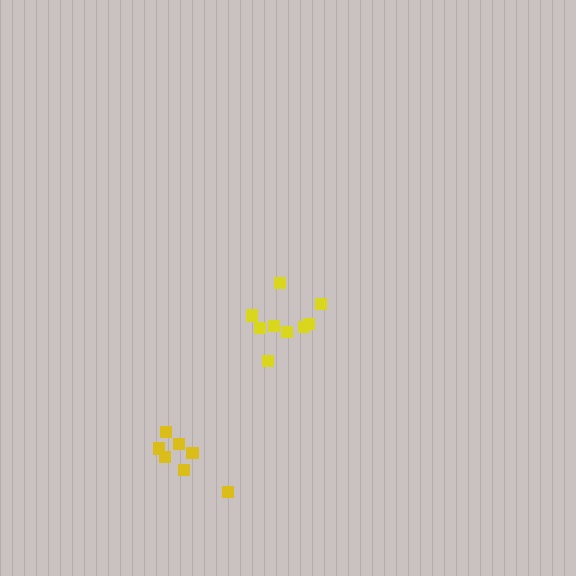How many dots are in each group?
Group 1: 9 dots, Group 2: 7 dots (16 total).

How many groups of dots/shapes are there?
There are 2 groups.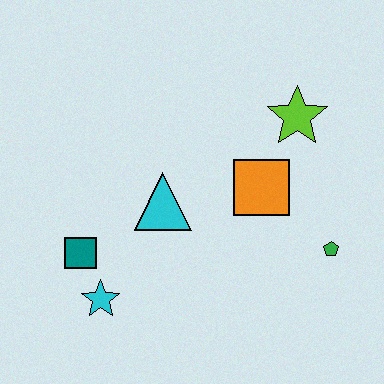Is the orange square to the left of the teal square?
No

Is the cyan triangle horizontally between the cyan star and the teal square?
No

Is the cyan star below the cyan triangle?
Yes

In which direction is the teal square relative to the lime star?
The teal square is to the left of the lime star.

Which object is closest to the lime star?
The orange square is closest to the lime star.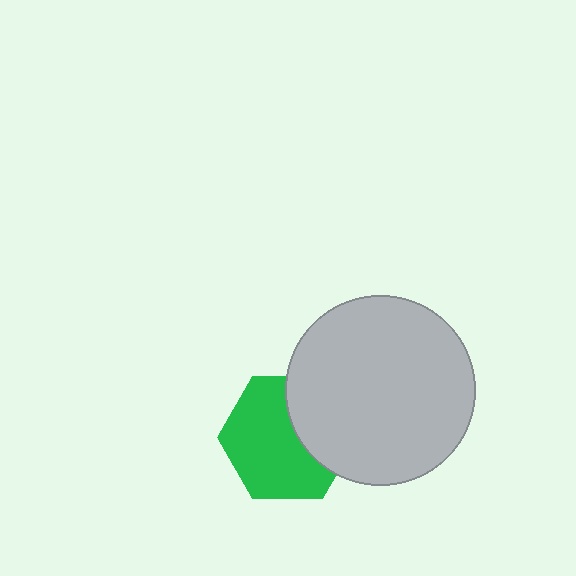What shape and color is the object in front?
The object in front is a light gray circle.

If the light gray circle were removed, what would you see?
You would see the complete green hexagon.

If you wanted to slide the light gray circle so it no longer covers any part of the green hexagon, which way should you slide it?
Slide it right — that is the most direct way to separate the two shapes.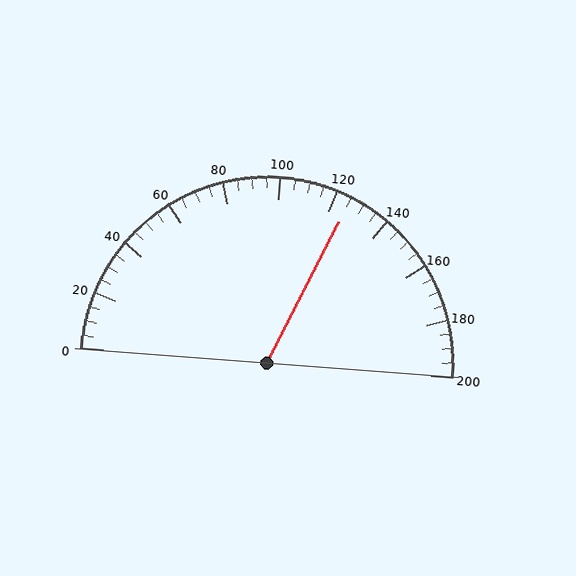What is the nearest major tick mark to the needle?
The nearest major tick mark is 120.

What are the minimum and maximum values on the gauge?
The gauge ranges from 0 to 200.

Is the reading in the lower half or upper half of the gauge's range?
The reading is in the upper half of the range (0 to 200).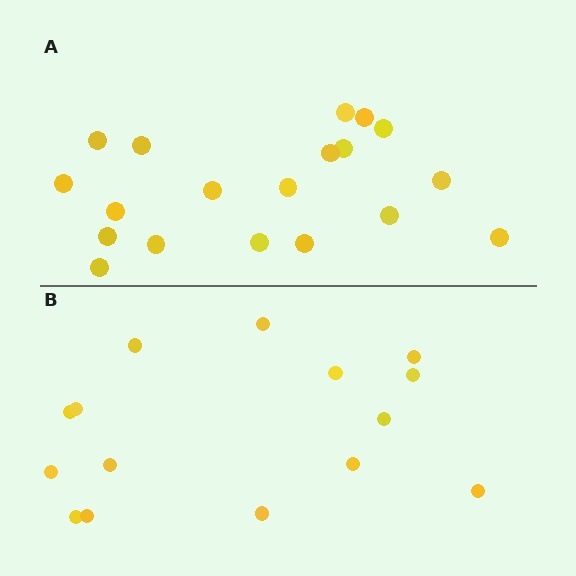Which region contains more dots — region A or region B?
Region A (the top region) has more dots.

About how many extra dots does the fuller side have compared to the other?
Region A has about 4 more dots than region B.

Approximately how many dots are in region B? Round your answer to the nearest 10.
About 20 dots. (The exact count is 15, which rounds to 20.)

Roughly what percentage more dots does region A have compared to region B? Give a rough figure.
About 25% more.